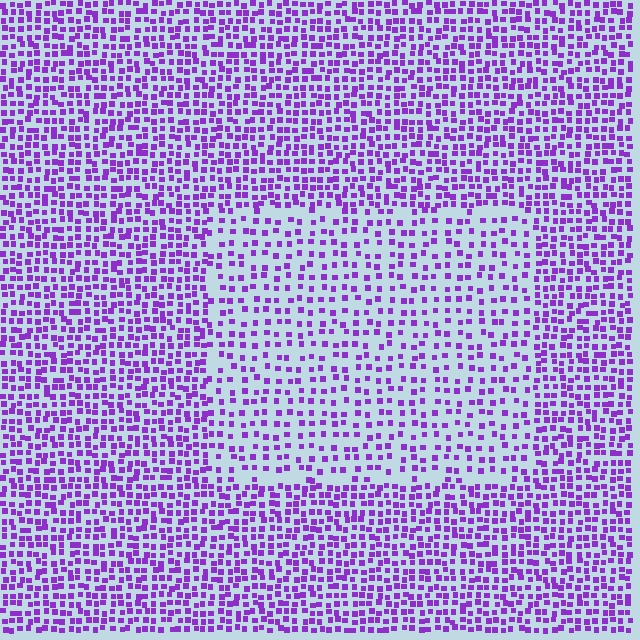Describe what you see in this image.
The image contains small purple elements arranged at two different densities. A rectangle-shaped region is visible where the elements are less densely packed than the surrounding area.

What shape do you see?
I see a rectangle.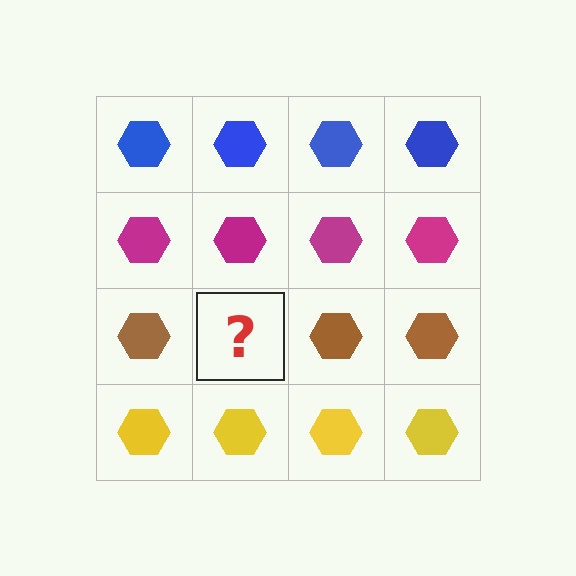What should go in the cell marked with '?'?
The missing cell should contain a brown hexagon.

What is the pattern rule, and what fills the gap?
The rule is that each row has a consistent color. The gap should be filled with a brown hexagon.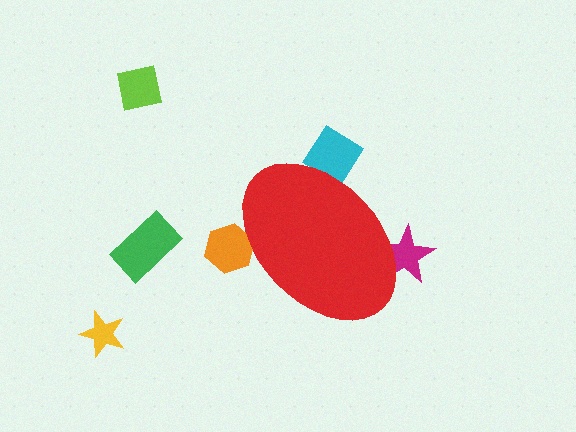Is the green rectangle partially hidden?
No, the green rectangle is fully visible.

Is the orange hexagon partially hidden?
Yes, the orange hexagon is partially hidden behind the red ellipse.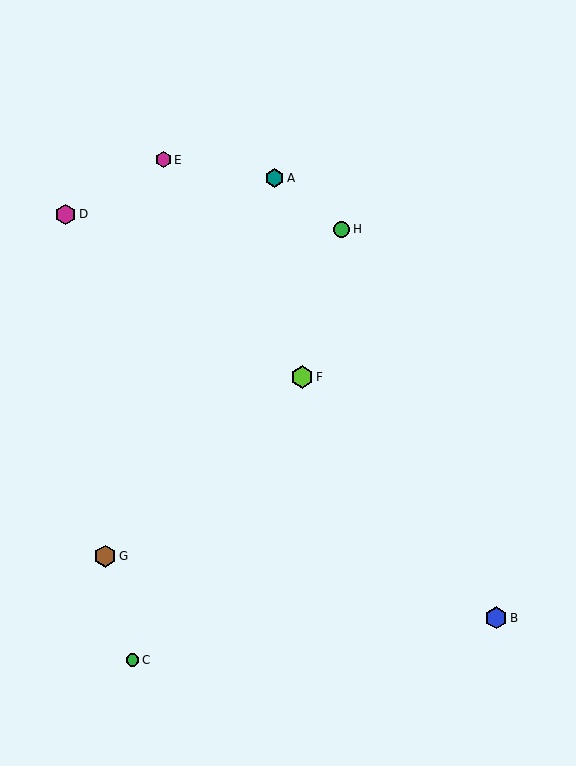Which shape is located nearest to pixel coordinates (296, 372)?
The lime hexagon (labeled F) at (302, 377) is nearest to that location.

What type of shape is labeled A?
Shape A is a teal hexagon.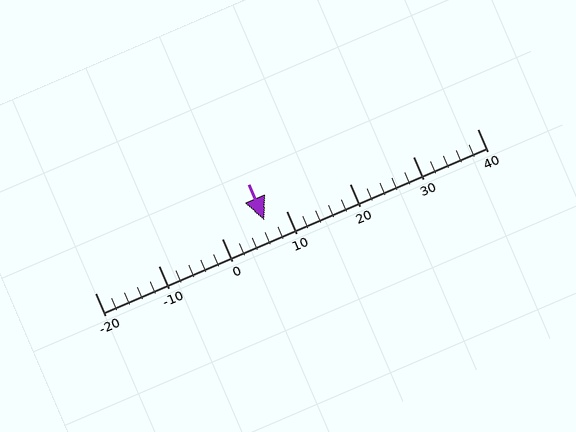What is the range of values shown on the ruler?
The ruler shows values from -20 to 40.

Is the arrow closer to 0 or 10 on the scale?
The arrow is closer to 10.